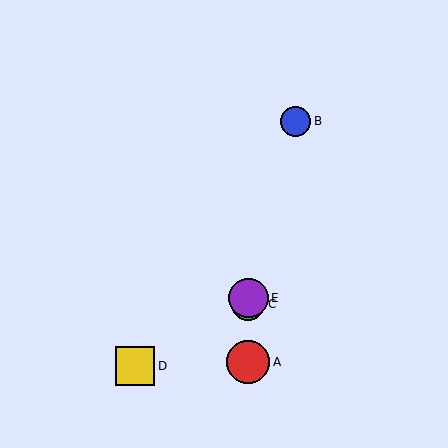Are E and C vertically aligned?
Yes, both are at x≈248.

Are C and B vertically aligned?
No, C is at x≈248 and B is at x≈295.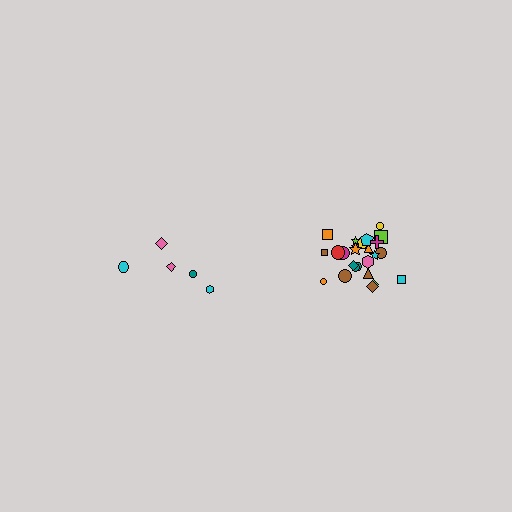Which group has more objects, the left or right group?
The right group.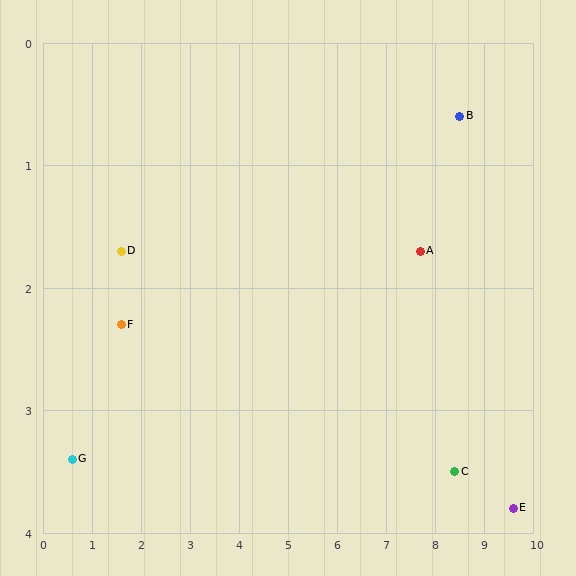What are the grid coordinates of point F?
Point F is at approximately (1.6, 2.3).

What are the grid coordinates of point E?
Point E is at approximately (9.6, 3.8).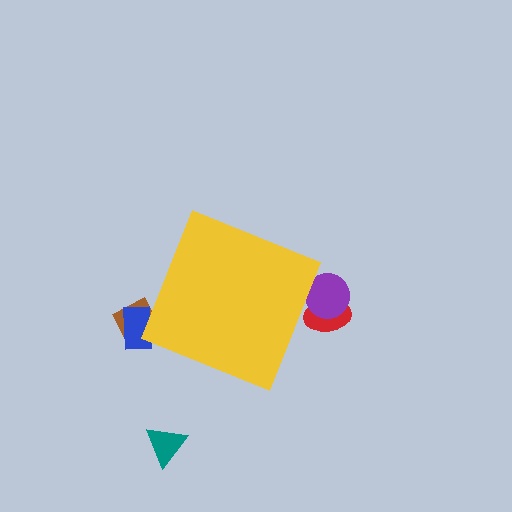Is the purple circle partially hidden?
Yes, the purple circle is partially hidden behind the yellow diamond.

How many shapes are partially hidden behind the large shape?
4 shapes are partially hidden.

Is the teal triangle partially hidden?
No, the teal triangle is fully visible.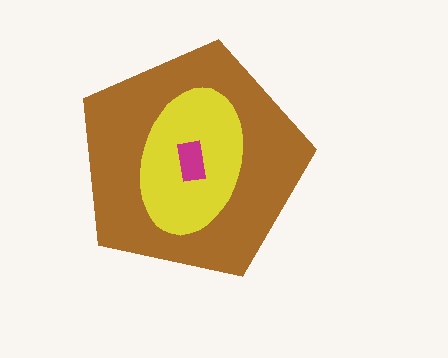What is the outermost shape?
The brown pentagon.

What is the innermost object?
The magenta rectangle.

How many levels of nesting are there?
3.